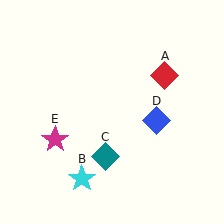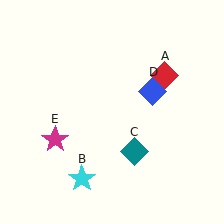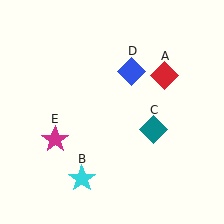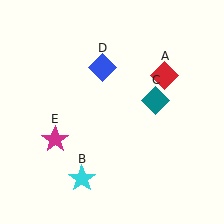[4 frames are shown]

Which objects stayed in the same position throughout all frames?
Red diamond (object A) and cyan star (object B) and magenta star (object E) remained stationary.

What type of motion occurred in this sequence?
The teal diamond (object C), blue diamond (object D) rotated counterclockwise around the center of the scene.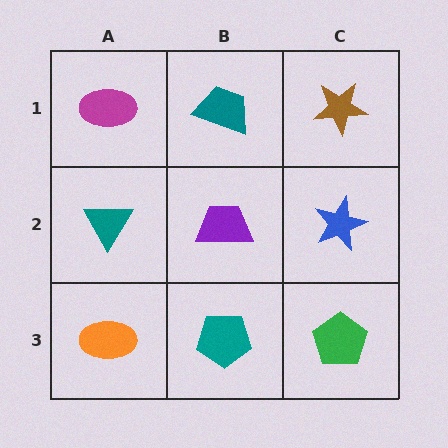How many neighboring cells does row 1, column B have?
3.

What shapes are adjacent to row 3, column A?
A teal triangle (row 2, column A), a teal pentagon (row 3, column B).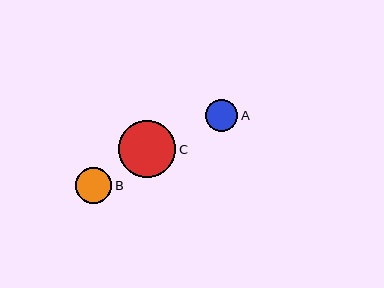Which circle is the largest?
Circle C is the largest with a size of approximately 57 pixels.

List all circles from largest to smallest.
From largest to smallest: C, B, A.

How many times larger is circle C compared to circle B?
Circle C is approximately 1.6 times the size of circle B.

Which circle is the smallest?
Circle A is the smallest with a size of approximately 32 pixels.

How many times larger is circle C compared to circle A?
Circle C is approximately 1.8 times the size of circle A.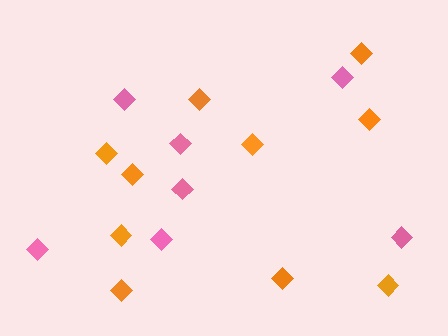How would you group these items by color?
There are 2 groups: one group of orange diamonds (10) and one group of pink diamonds (7).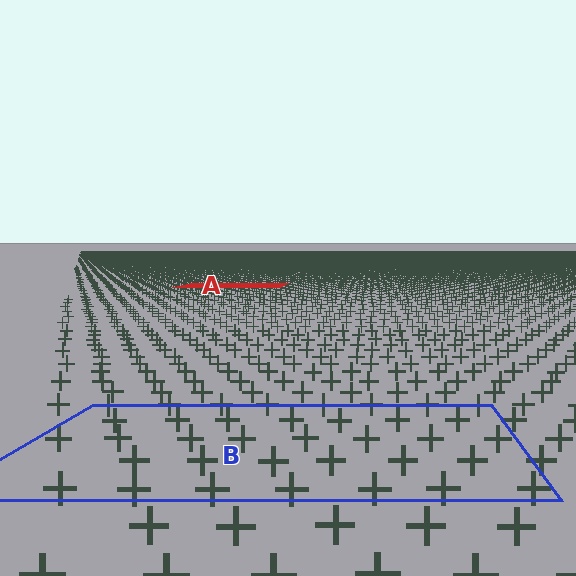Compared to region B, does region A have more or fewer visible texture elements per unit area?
Region A has more texture elements per unit area — they are packed more densely because it is farther away.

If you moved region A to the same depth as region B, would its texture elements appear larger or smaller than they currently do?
They would appear larger. At a closer depth, the same texture elements are projected at a bigger on-screen size.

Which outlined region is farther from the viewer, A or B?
Region A is farther from the viewer — the texture elements inside it appear smaller and more densely packed.